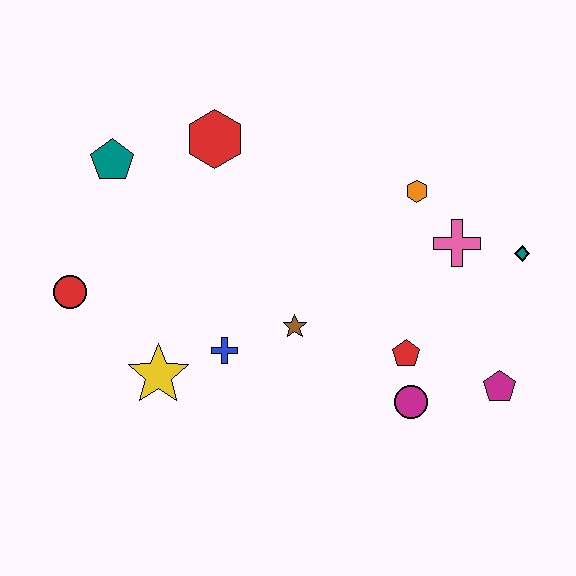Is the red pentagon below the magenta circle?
No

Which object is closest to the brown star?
The blue cross is closest to the brown star.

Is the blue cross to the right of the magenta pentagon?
No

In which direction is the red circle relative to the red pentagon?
The red circle is to the left of the red pentagon.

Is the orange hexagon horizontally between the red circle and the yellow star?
No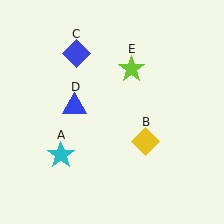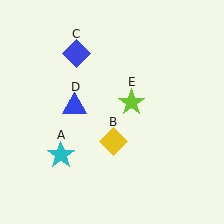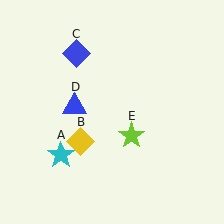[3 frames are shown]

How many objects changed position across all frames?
2 objects changed position: yellow diamond (object B), lime star (object E).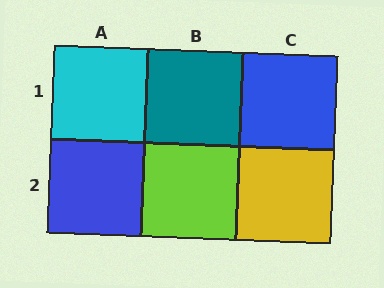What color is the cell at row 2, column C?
Yellow.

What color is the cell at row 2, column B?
Lime.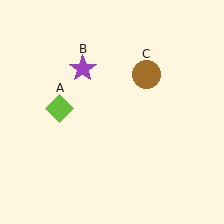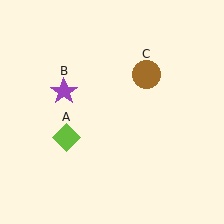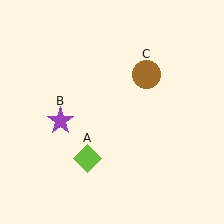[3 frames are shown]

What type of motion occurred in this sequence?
The lime diamond (object A), purple star (object B) rotated counterclockwise around the center of the scene.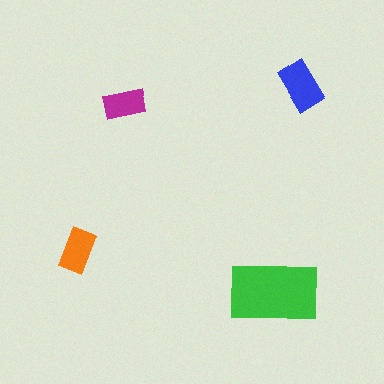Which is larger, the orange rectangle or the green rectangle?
The green one.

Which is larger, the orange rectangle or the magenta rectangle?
The orange one.